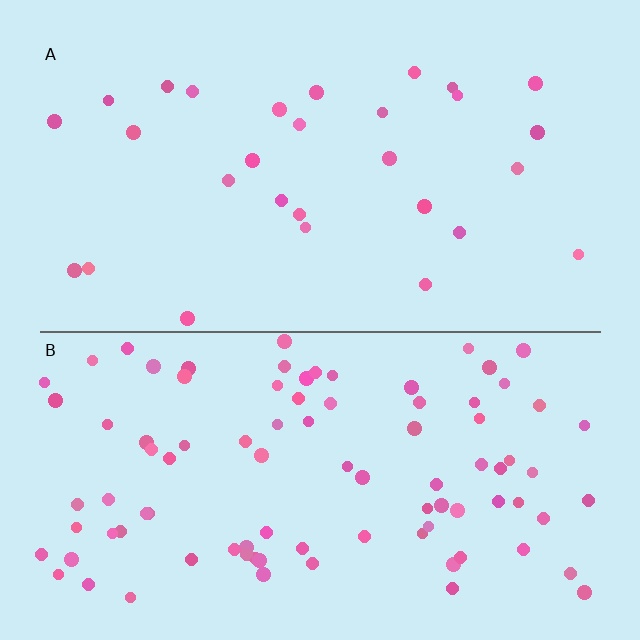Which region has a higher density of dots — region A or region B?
B (the bottom).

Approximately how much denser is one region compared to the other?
Approximately 3.1× — region B over region A.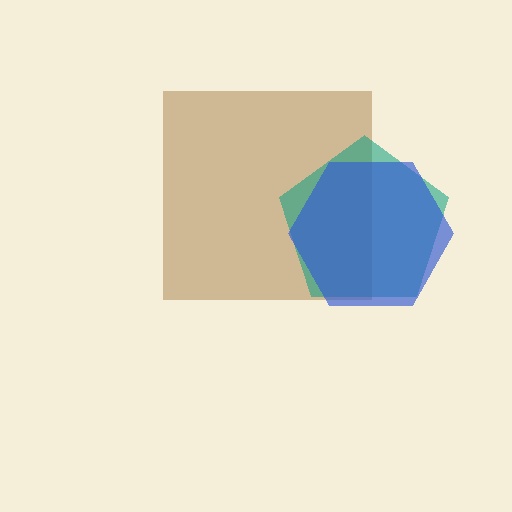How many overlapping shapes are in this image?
There are 3 overlapping shapes in the image.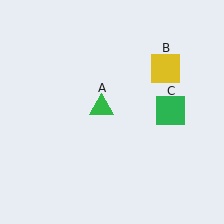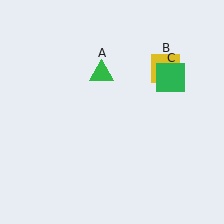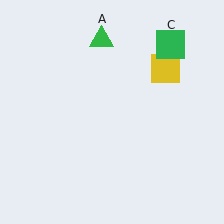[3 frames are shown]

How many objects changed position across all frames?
2 objects changed position: green triangle (object A), green square (object C).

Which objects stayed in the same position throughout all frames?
Yellow square (object B) remained stationary.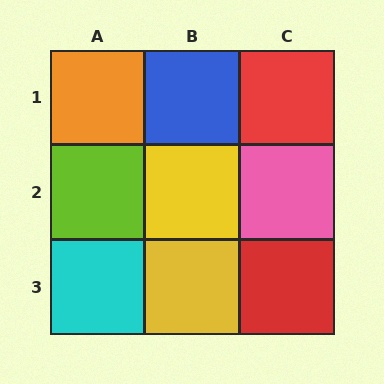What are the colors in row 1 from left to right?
Orange, blue, red.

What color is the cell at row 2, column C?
Pink.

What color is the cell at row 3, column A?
Cyan.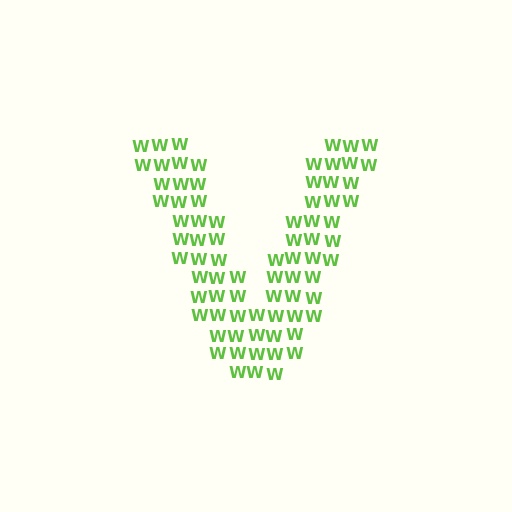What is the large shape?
The large shape is the letter V.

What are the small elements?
The small elements are letter W's.